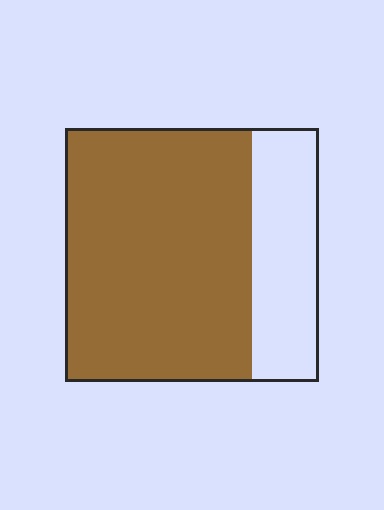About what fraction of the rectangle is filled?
About three quarters (3/4).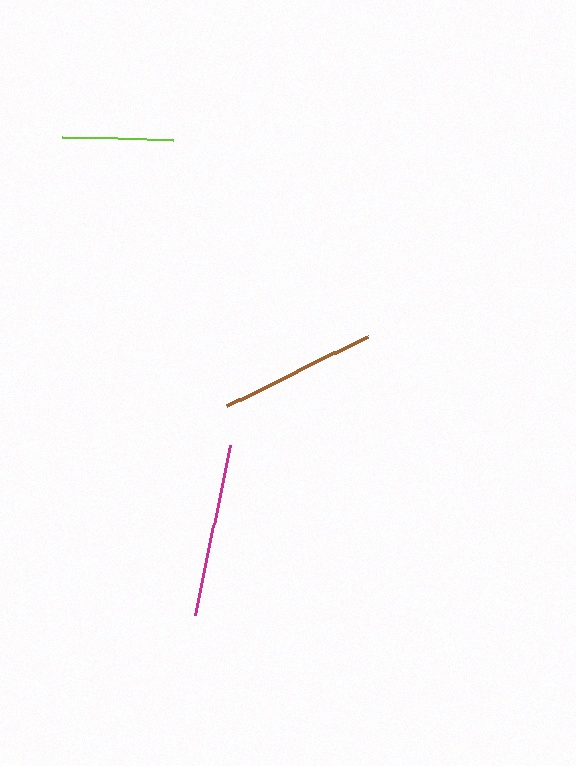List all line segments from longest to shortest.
From longest to shortest: magenta, brown, lime.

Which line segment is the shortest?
The lime line is the shortest at approximately 111 pixels.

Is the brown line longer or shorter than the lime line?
The brown line is longer than the lime line.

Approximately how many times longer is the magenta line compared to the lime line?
The magenta line is approximately 1.6 times the length of the lime line.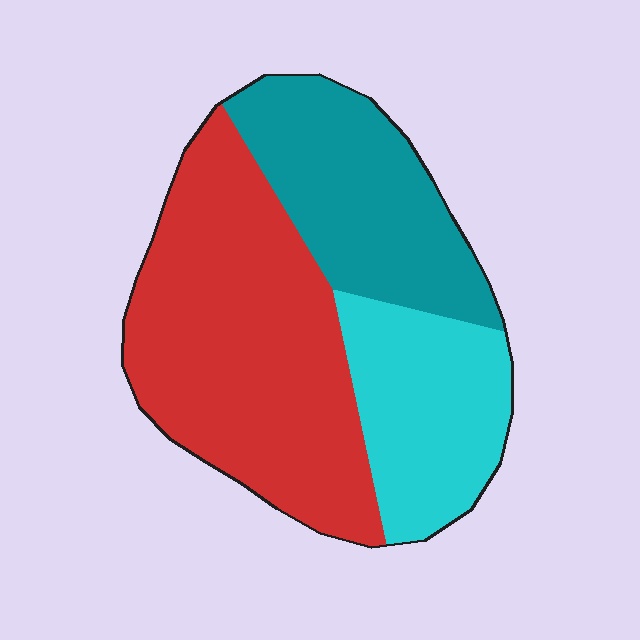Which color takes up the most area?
Red, at roughly 50%.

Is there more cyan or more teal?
Teal.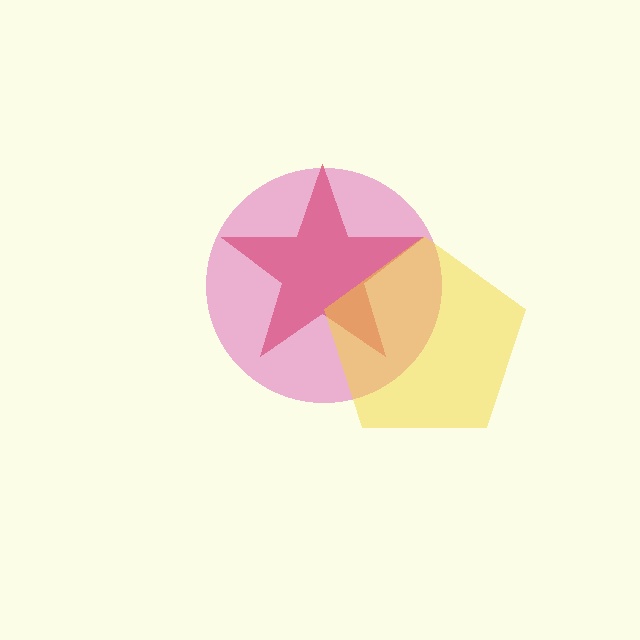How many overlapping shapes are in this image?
There are 3 overlapping shapes in the image.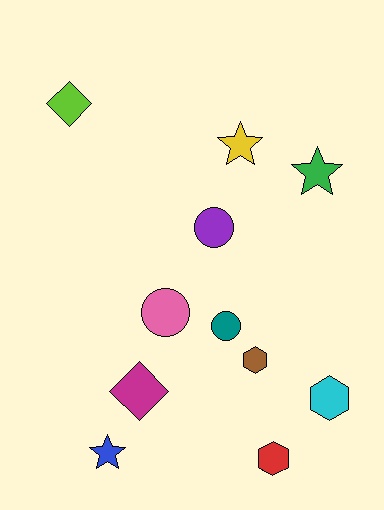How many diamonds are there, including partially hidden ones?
There are 2 diamonds.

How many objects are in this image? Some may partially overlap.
There are 11 objects.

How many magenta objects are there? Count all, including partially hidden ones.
There is 1 magenta object.